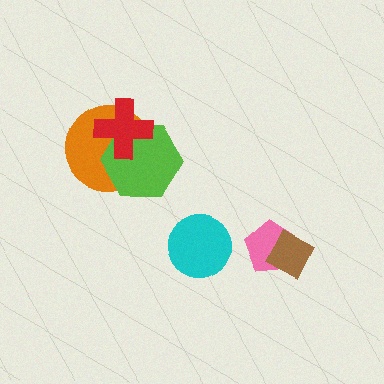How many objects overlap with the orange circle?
2 objects overlap with the orange circle.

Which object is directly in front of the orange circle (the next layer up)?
The lime hexagon is directly in front of the orange circle.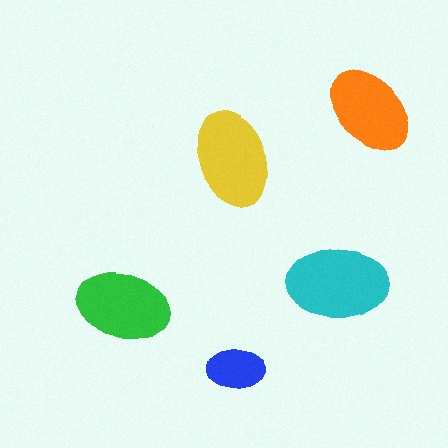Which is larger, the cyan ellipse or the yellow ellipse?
The cyan one.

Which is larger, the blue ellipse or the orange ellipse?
The orange one.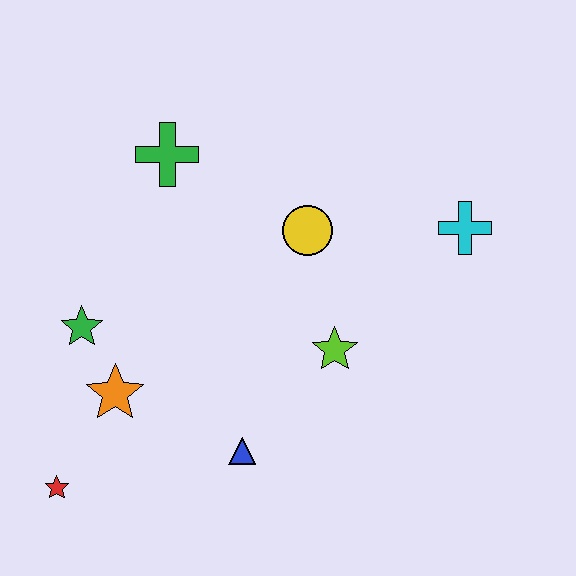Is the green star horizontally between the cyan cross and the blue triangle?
No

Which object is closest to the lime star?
The yellow circle is closest to the lime star.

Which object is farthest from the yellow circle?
The red star is farthest from the yellow circle.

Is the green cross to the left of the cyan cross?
Yes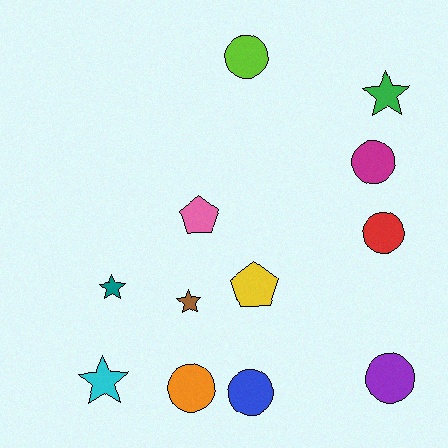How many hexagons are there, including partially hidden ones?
There are no hexagons.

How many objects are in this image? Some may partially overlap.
There are 12 objects.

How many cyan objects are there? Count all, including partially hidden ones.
There is 1 cyan object.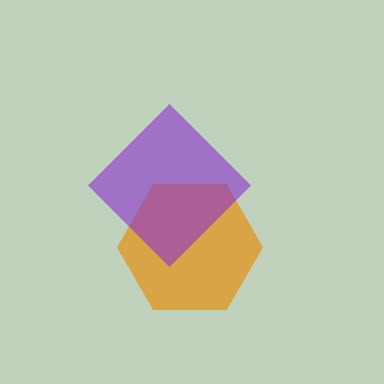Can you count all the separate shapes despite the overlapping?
Yes, there are 2 separate shapes.